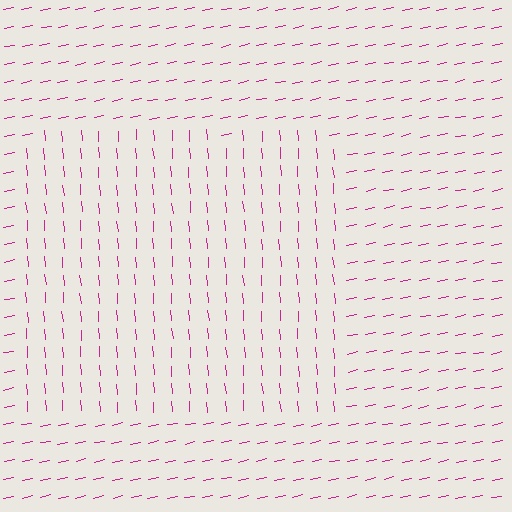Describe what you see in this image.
The image is filled with small magenta line segments. A rectangle region in the image has lines oriented differently from the surrounding lines, creating a visible texture boundary.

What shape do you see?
I see a rectangle.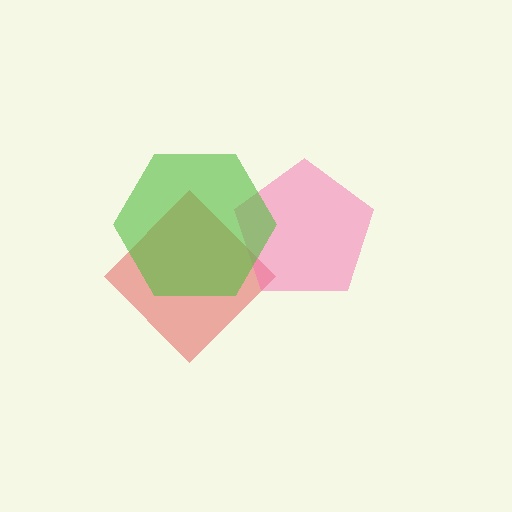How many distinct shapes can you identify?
There are 3 distinct shapes: a red diamond, a pink pentagon, a lime hexagon.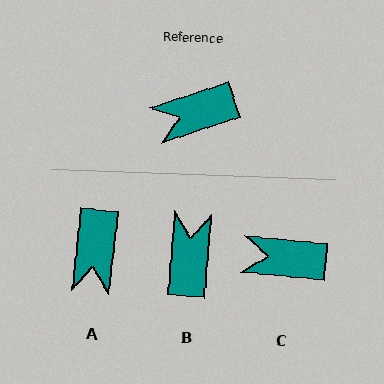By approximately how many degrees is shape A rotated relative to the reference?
Approximately 65 degrees counter-clockwise.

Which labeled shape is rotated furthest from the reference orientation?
B, about 113 degrees away.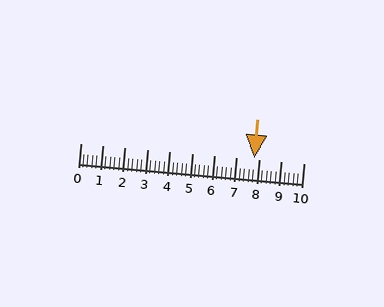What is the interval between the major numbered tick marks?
The major tick marks are spaced 1 units apart.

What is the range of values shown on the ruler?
The ruler shows values from 0 to 10.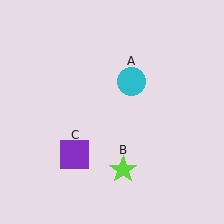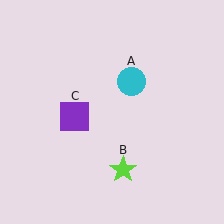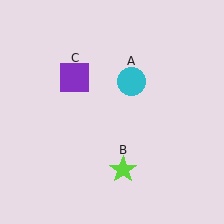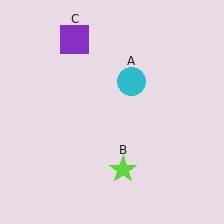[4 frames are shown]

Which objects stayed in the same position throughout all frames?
Cyan circle (object A) and lime star (object B) remained stationary.